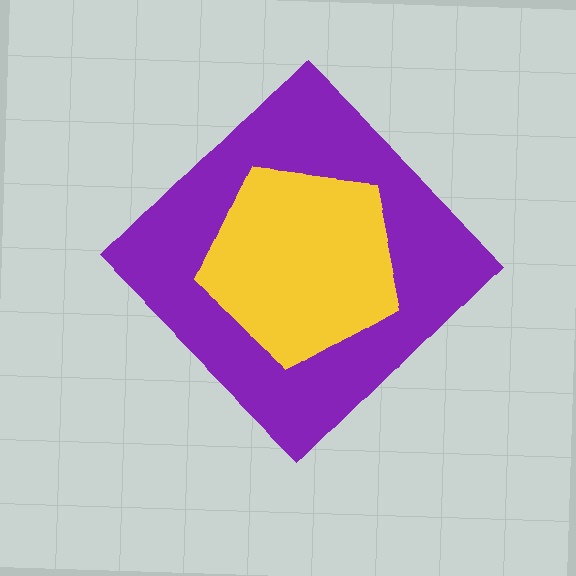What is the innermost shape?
The yellow pentagon.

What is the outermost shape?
The purple diamond.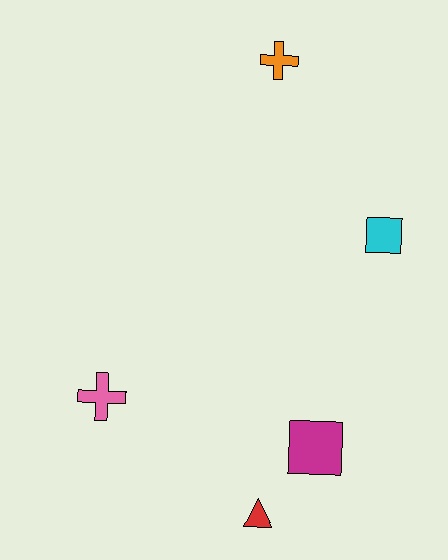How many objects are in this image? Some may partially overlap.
There are 5 objects.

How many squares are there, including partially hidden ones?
There are 2 squares.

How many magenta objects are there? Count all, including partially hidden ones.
There is 1 magenta object.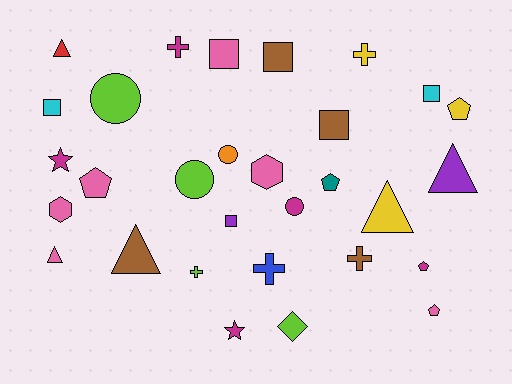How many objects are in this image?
There are 30 objects.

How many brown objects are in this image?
There are 4 brown objects.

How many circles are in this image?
There are 4 circles.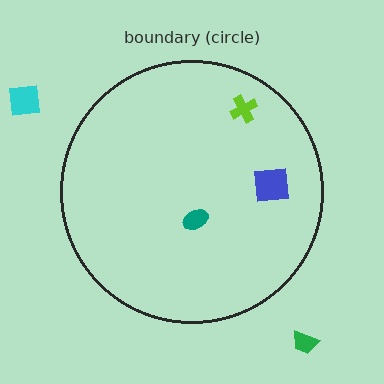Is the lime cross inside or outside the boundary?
Inside.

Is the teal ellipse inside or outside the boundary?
Inside.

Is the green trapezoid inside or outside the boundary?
Outside.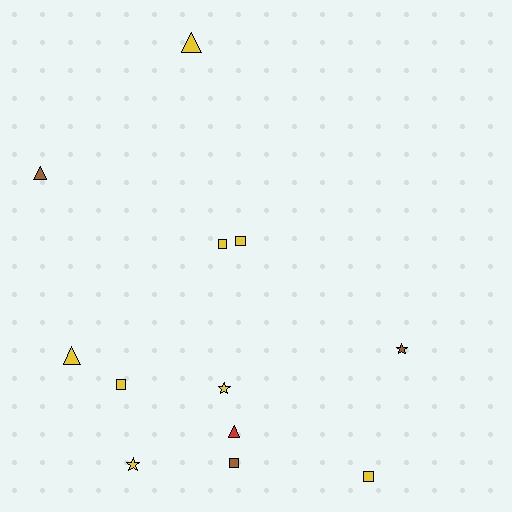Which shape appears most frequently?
Square, with 5 objects.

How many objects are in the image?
There are 12 objects.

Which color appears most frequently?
Yellow, with 8 objects.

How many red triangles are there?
There is 1 red triangle.